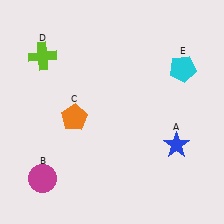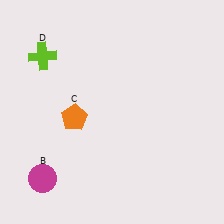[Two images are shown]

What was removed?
The blue star (A), the cyan pentagon (E) were removed in Image 2.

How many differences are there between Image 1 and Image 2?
There are 2 differences between the two images.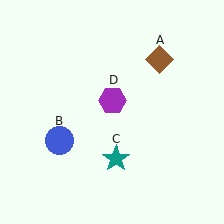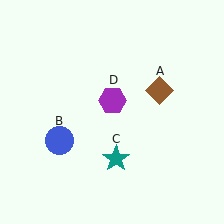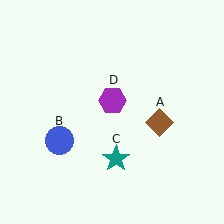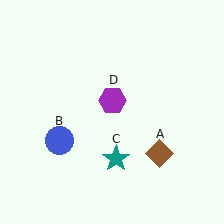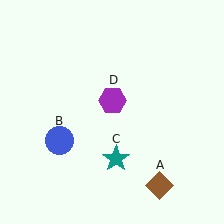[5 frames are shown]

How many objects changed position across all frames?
1 object changed position: brown diamond (object A).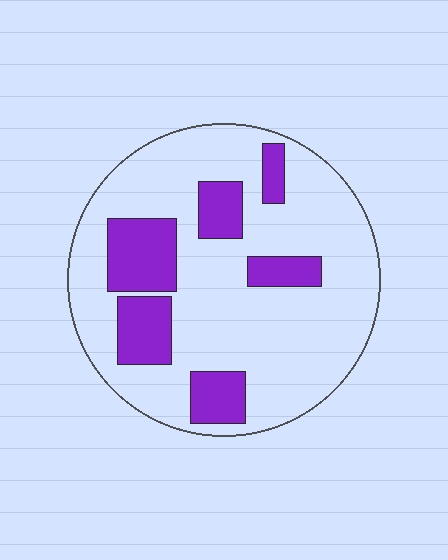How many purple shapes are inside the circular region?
6.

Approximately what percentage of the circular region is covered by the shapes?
Approximately 25%.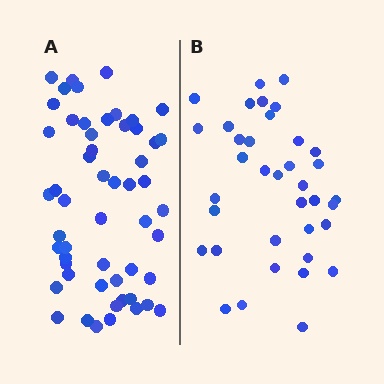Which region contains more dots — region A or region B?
Region A (the left region) has more dots.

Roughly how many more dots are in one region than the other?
Region A has approximately 15 more dots than region B.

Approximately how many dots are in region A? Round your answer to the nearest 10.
About 50 dots. (The exact count is 54, which rounds to 50.)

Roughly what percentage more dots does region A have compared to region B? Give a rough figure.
About 45% more.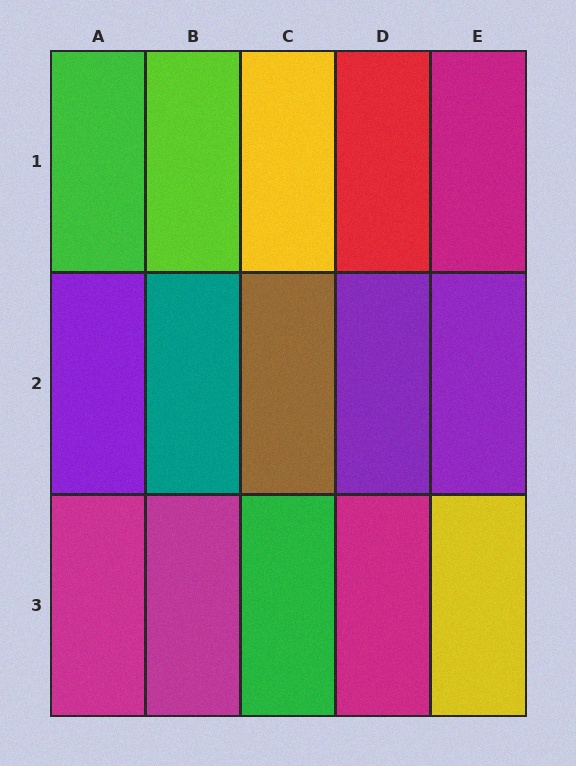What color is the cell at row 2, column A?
Purple.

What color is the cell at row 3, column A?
Magenta.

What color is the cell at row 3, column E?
Yellow.